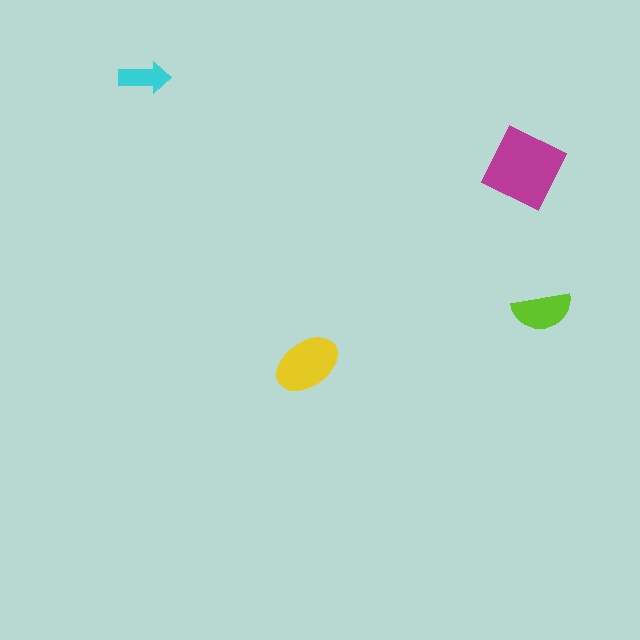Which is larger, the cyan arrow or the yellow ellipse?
The yellow ellipse.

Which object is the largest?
The magenta square.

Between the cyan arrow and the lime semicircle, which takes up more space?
The lime semicircle.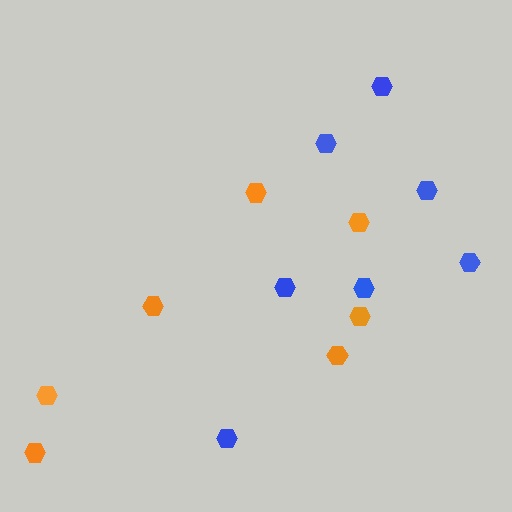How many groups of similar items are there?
There are 2 groups: one group of blue hexagons (7) and one group of orange hexagons (7).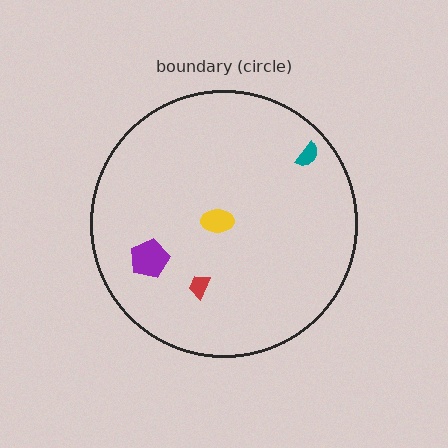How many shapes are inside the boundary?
4 inside, 0 outside.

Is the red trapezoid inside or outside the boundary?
Inside.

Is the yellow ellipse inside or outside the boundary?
Inside.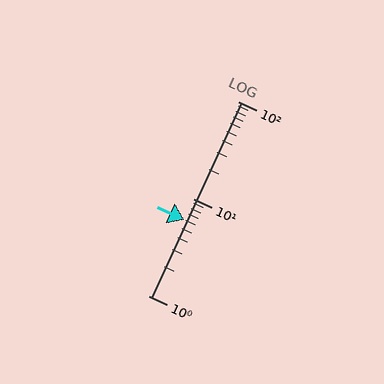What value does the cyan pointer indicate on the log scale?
The pointer indicates approximately 6.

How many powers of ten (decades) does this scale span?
The scale spans 2 decades, from 1 to 100.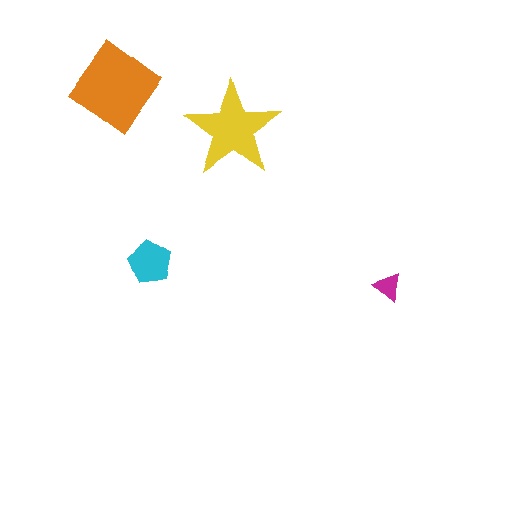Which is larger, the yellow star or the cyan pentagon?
The yellow star.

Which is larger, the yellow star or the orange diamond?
The orange diamond.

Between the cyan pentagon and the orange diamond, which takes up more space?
The orange diamond.